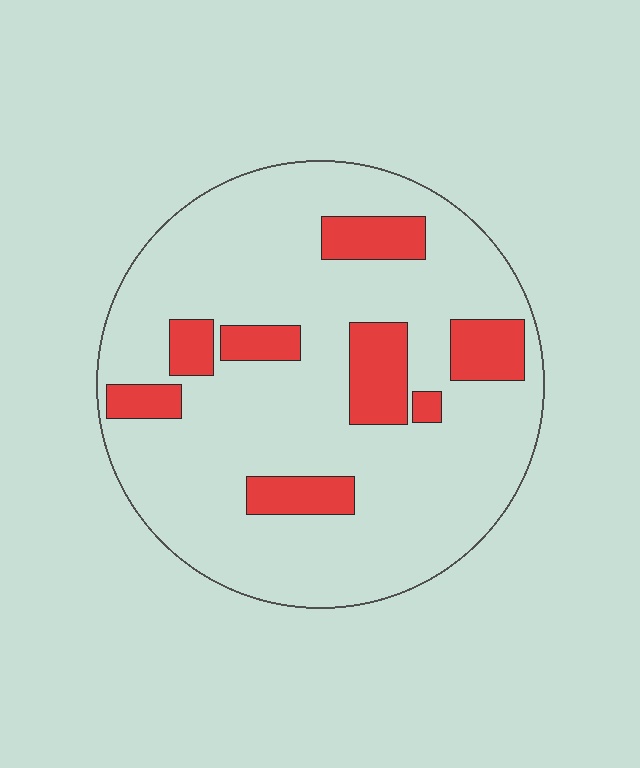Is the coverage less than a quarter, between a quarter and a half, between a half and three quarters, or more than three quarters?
Less than a quarter.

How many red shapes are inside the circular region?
8.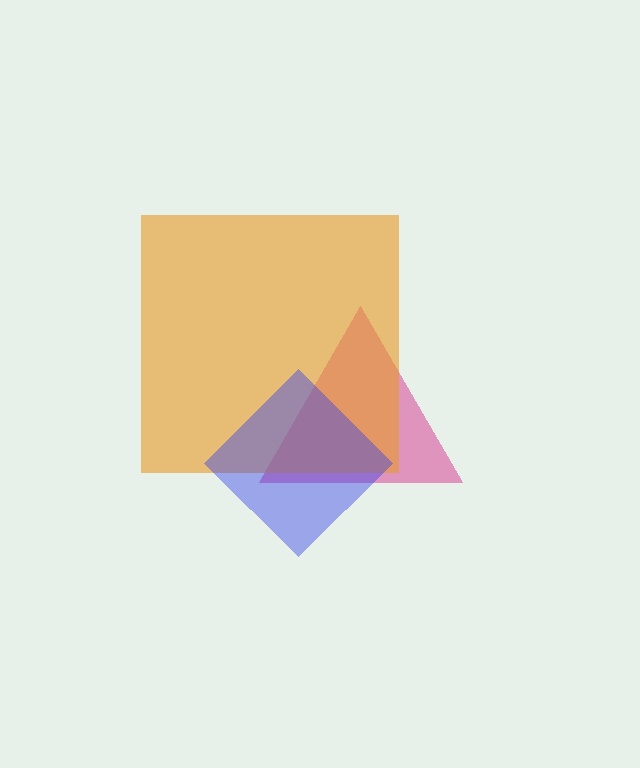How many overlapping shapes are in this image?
There are 3 overlapping shapes in the image.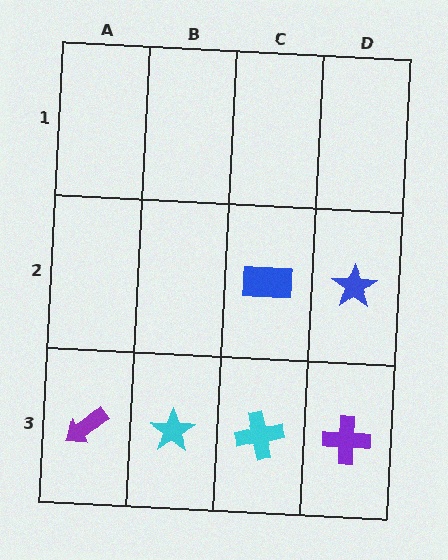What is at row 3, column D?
A purple cross.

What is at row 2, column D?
A blue star.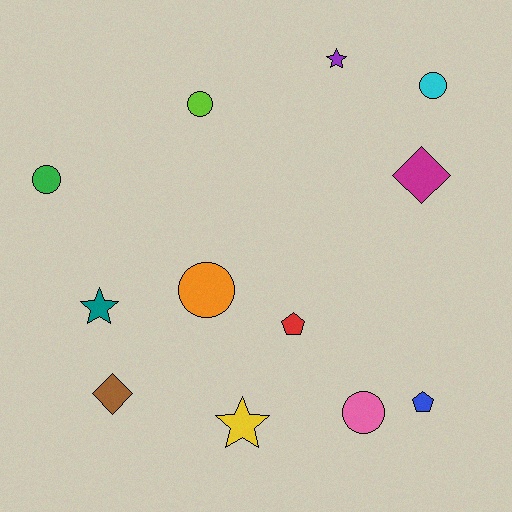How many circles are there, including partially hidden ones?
There are 5 circles.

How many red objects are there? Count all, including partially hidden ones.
There is 1 red object.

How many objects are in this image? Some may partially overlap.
There are 12 objects.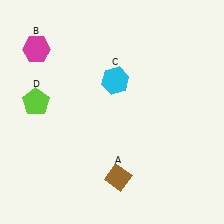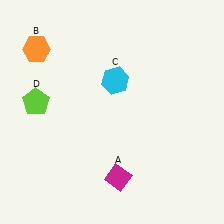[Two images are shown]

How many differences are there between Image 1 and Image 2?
There are 2 differences between the two images.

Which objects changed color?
A changed from brown to magenta. B changed from magenta to orange.